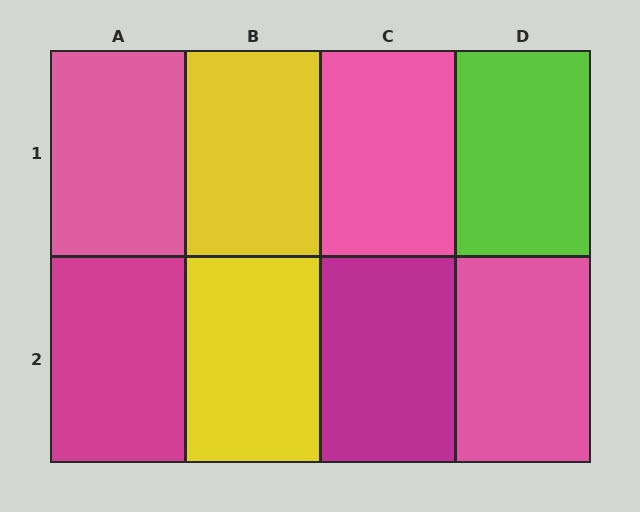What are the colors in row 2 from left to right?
Magenta, yellow, magenta, pink.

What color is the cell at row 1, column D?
Lime.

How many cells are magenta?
2 cells are magenta.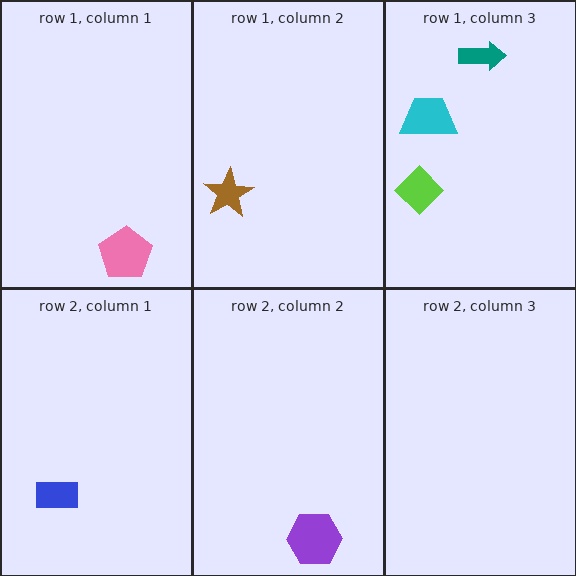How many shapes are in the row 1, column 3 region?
3.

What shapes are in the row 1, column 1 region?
The pink pentagon.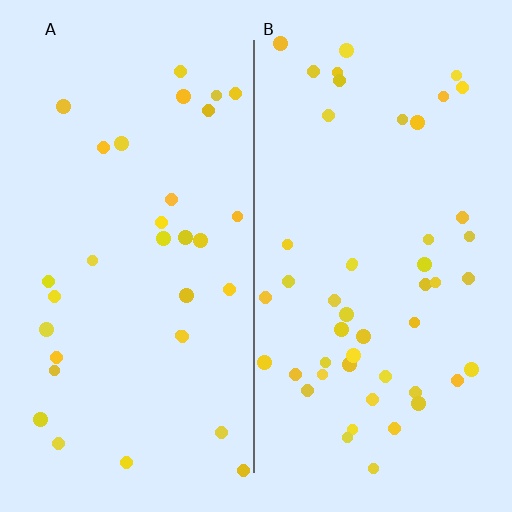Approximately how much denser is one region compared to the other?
Approximately 1.5× — region B over region A.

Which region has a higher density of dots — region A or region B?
B (the right).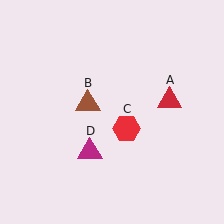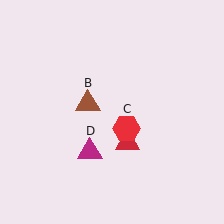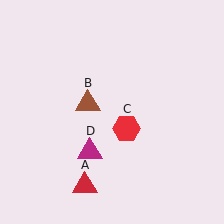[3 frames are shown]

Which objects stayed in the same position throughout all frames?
Brown triangle (object B) and red hexagon (object C) and magenta triangle (object D) remained stationary.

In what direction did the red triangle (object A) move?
The red triangle (object A) moved down and to the left.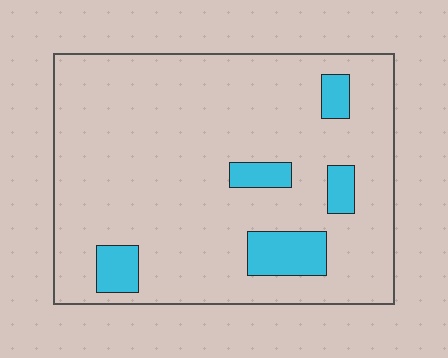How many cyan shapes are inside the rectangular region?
5.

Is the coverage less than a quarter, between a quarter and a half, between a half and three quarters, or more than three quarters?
Less than a quarter.